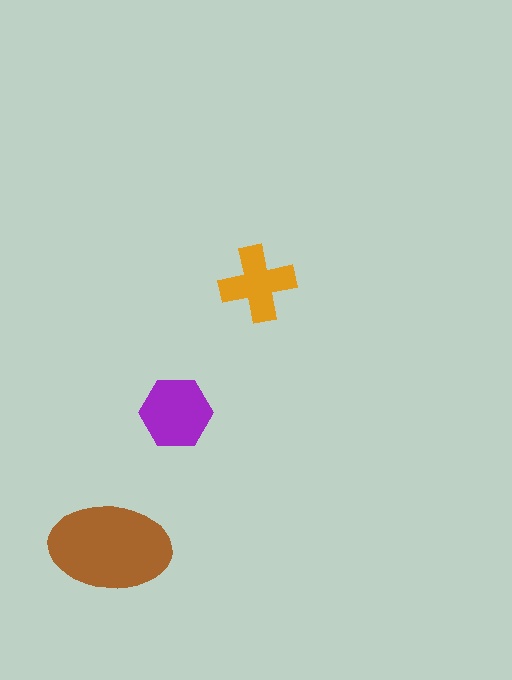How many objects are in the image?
There are 3 objects in the image.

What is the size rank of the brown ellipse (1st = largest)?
1st.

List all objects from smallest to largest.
The orange cross, the purple hexagon, the brown ellipse.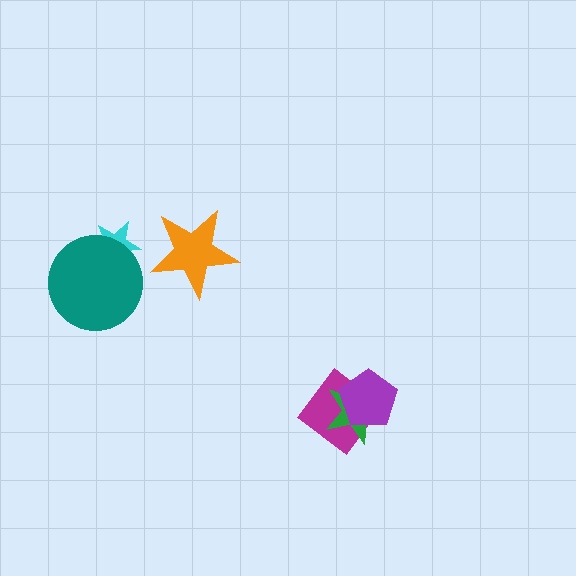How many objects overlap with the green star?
2 objects overlap with the green star.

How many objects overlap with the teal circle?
1 object overlaps with the teal circle.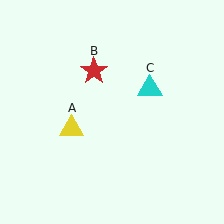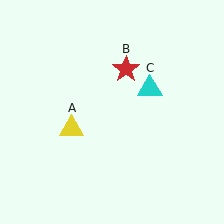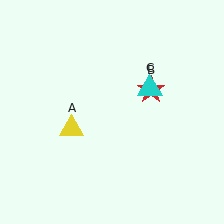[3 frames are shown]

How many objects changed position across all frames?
1 object changed position: red star (object B).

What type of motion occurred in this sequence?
The red star (object B) rotated clockwise around the center of the scene.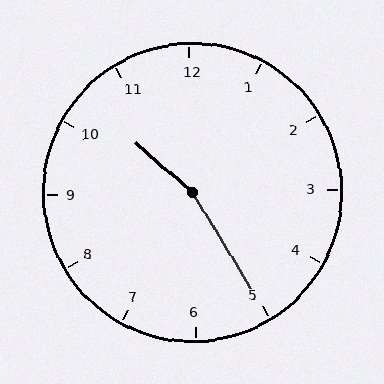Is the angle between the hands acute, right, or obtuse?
It is obtuse.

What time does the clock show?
10:25.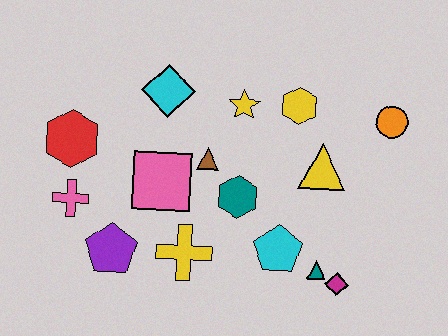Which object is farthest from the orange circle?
The pink cross is farthest from the orange circle.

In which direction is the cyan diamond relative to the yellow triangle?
The cyan diamond is to the left of the yellow triangle.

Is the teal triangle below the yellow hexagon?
Yes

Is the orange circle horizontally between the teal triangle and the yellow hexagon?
No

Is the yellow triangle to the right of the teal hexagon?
Yes